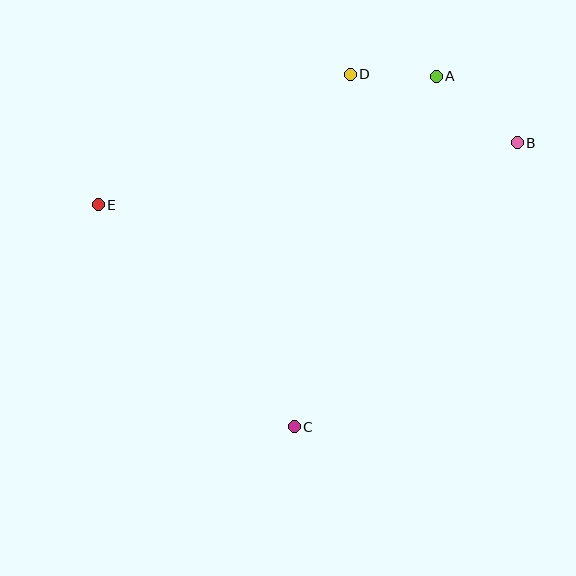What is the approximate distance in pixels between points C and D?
The distance between C and D is approximately 357 pixels.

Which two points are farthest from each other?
Points B and E are farthest from each other.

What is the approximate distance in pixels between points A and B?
The distance between A and B is approximately 105 pixels.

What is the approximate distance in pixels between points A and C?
The distance between A and C is approximately 378 pixels.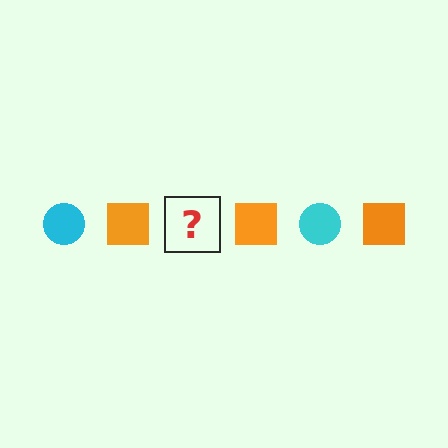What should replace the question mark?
The question mark should be replaced with a cyan circle.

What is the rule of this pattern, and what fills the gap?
The rule is that the pattern alternates between cyan circle and orange square. The gap should be filled with a cyan circle.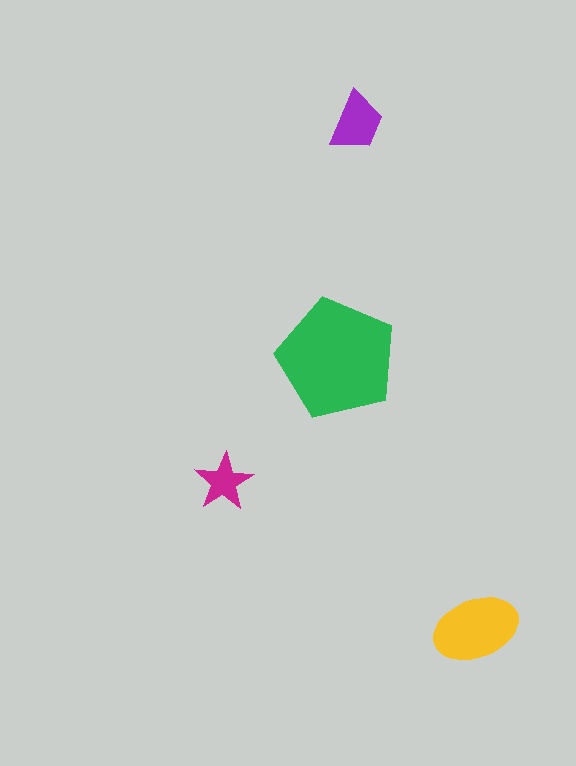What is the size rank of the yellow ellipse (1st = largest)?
2nd.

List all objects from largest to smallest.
The green pentagon, the yellow ellipse, the purple trapezoid, the magenta star.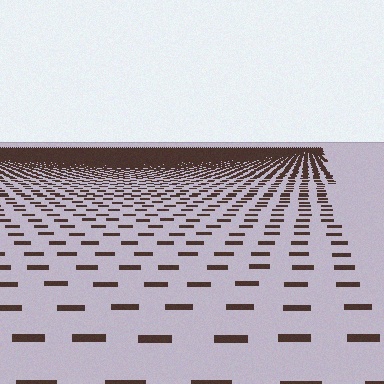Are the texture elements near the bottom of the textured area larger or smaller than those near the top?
Larger. Near the bottom, elements are closer to the viewer and appear at a bigger on-screen size.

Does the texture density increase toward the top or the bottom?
Density increases toward the top.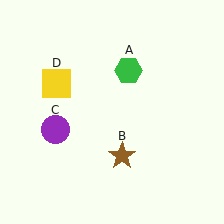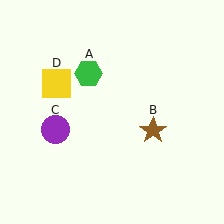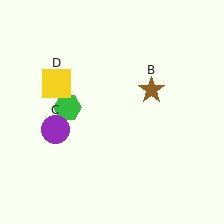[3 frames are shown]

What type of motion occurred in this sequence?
The green hexagon (object A), brown star (object B) rotated counterclockwise around the center of the scene.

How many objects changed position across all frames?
2 objects changed position: green hexagon (object A), brown star (object B).